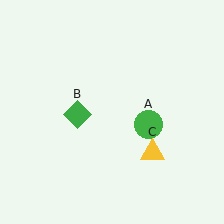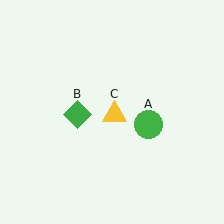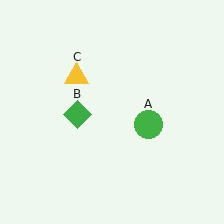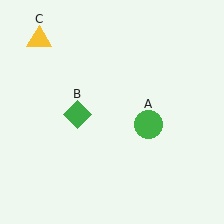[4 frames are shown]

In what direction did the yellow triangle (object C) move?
The yellow triangle (object C) moved up and to the left.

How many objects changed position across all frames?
1 object changed position: yellow triangle (object C).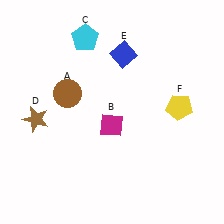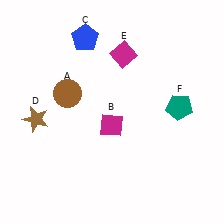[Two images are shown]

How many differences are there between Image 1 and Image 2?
There are 3 differences between the two images.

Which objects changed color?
C changed from cyan to blue. E changed from blue to magenta. F changed from yellow to teal.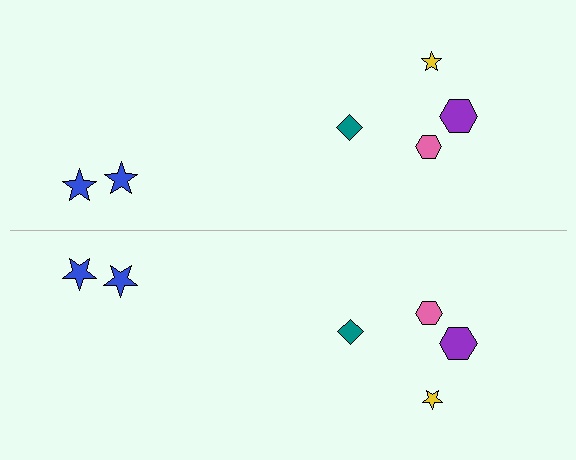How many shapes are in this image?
There are 12 shapes in this image.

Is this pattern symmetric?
Yes, this pattern has bilateral (reflection) symmetry.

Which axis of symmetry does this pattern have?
The pattern has a horizontal axis of symmetry running through the center of the image.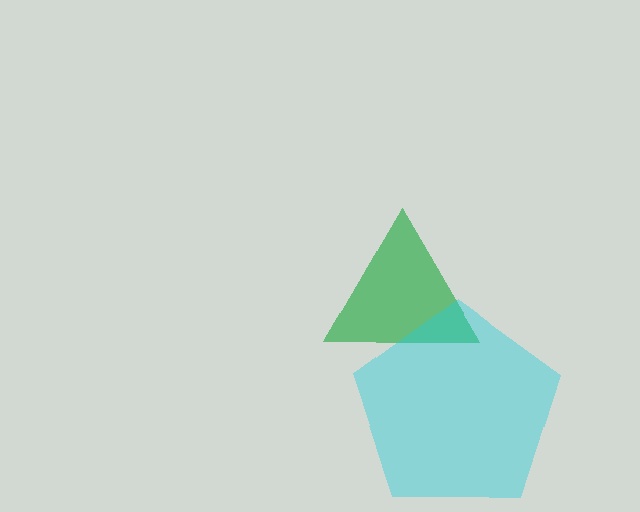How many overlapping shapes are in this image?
There are 2 overlapping shapes in the image.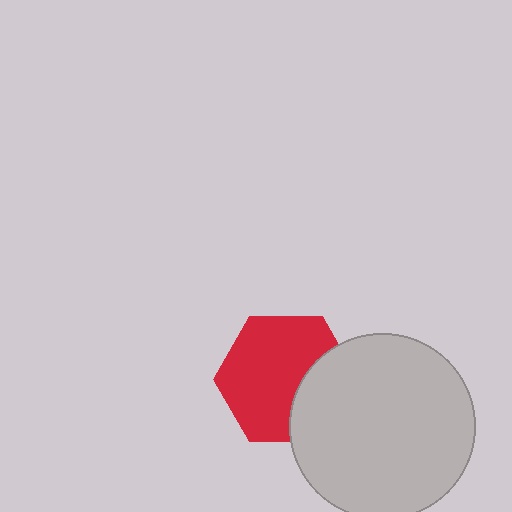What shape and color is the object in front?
The object in front is a light gray circle.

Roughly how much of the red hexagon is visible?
Most of it is visible (roughly 70%).